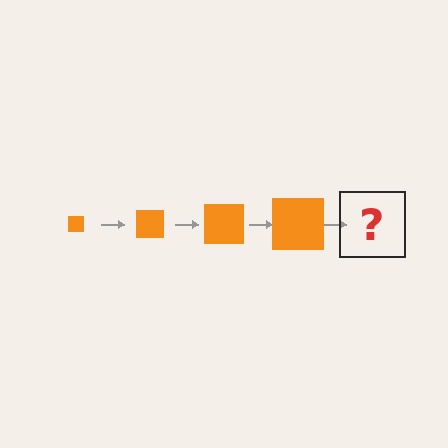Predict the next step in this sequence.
The next step is an orange square, larger than the previous one.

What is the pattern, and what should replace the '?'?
The pattern is that the square gets progressively larger each step. The '?' should be an orange square, larger than the previous one.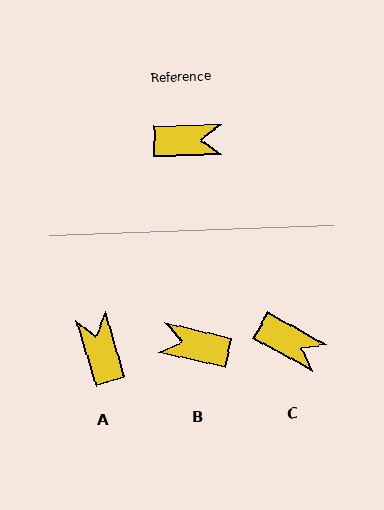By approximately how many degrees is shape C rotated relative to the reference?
Approximately 30 degrees clockwise.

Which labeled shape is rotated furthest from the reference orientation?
B, about 166 degrees away.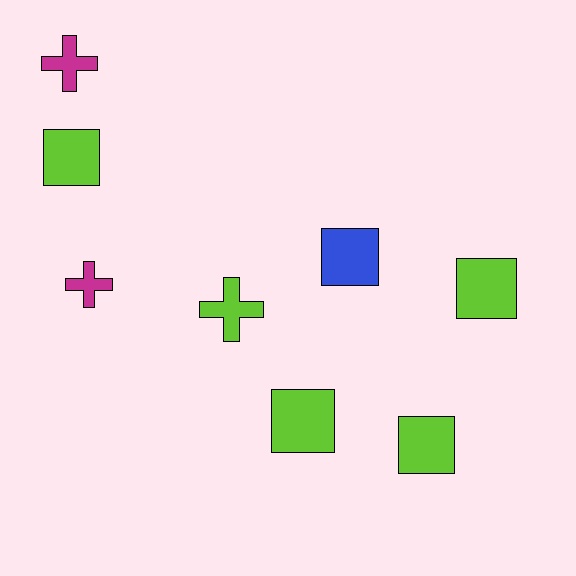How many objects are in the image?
There are 8 objects.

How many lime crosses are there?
There is 1 lime cross.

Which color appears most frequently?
Lime, with 5 objects.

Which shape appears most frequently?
Square, with 5 objects.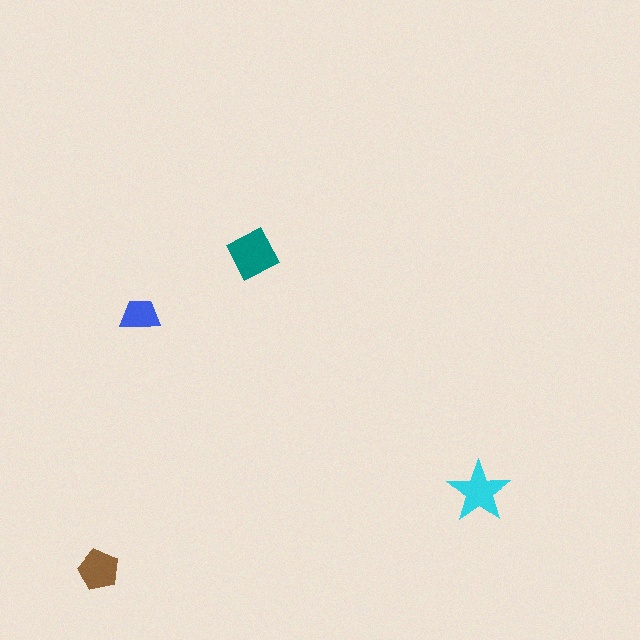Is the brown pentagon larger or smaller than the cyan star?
Smaller.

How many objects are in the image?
There are 4 objects in the image.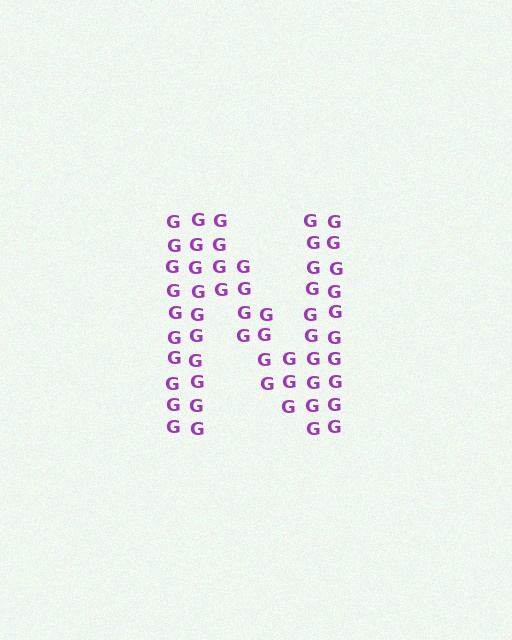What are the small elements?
The small elements are letter G's.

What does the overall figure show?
The overall figure shows the letter N.